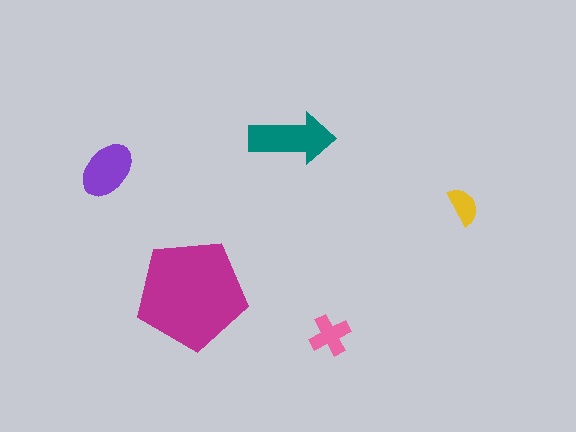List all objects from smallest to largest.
The yellow semicircle, the pink cross, the purple ellipse, the teal arrow, the magenta pentagon.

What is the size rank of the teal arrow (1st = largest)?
2nd.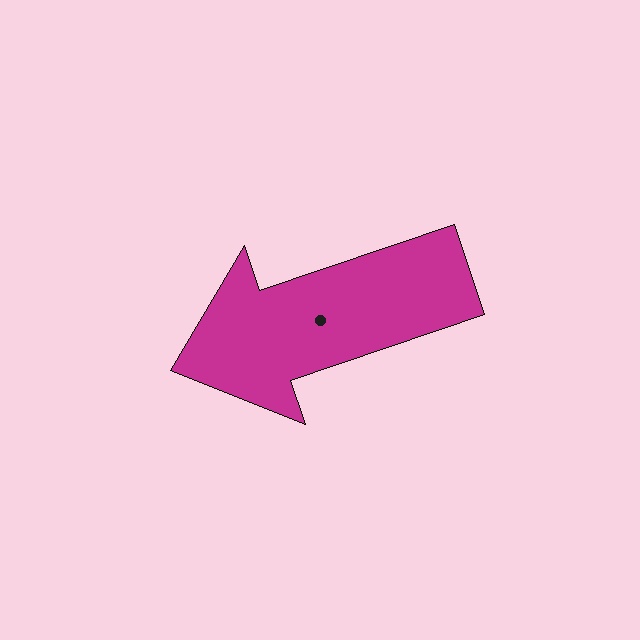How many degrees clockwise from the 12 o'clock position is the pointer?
Approximately 251 degrees.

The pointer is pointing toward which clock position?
Roughly 8 o'clock.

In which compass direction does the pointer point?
West.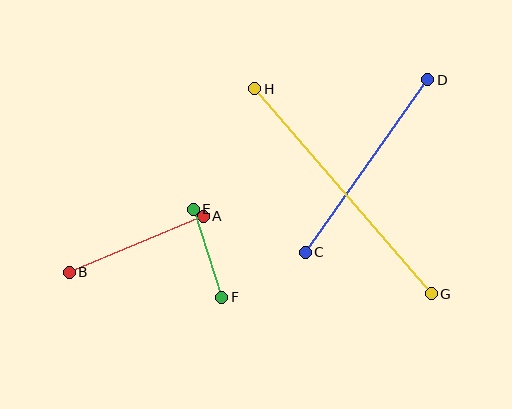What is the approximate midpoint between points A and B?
The midpoint is at approximately (136, 244) pixels.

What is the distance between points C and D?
The distance is approximately 211 pixels.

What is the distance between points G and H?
The distance is approximately 270 pixels.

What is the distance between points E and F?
The distance is approximately 93 pixels.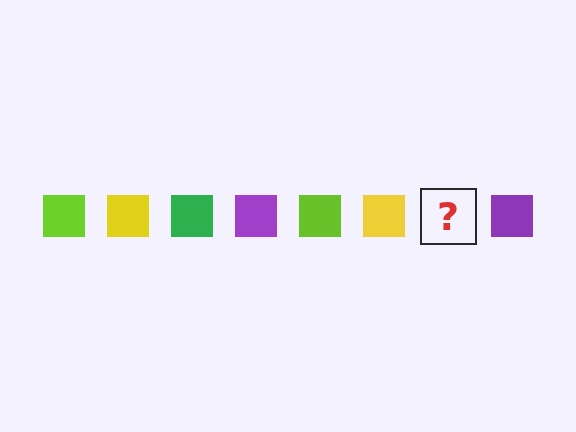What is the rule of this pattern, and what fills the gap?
The rule is that the pattern cycles through lime, yellow, green, purple squares. The gap should be filled with a green square.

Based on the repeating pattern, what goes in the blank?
The blank should be a green square.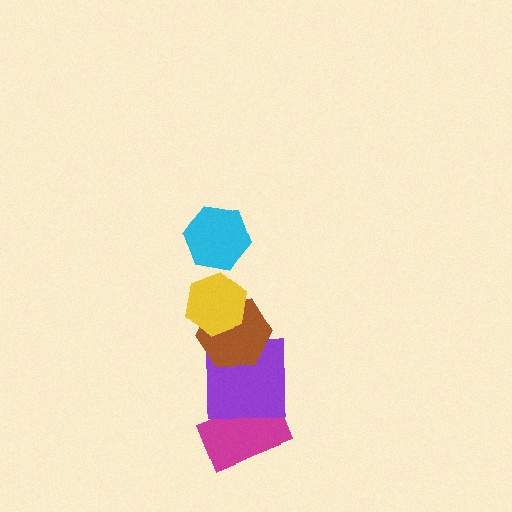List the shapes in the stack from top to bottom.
From top to bottom: the cyan hexagon, the yellow hexagon, the brown hexagon, the purple square, the magenta rectangle.